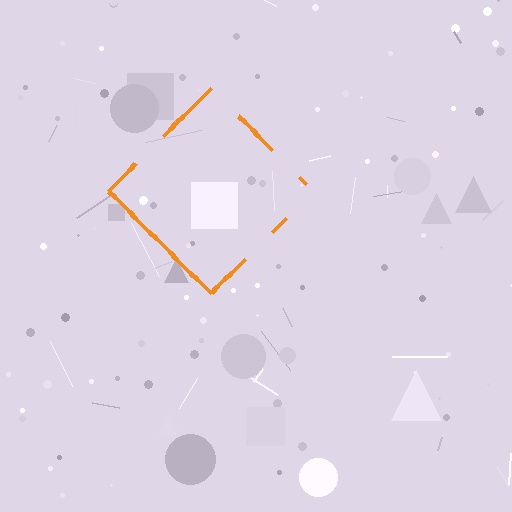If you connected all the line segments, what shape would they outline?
They would outline a diamond.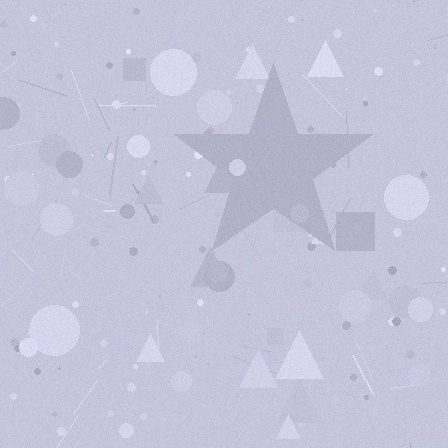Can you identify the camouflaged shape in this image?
The camouflaged shape is a star.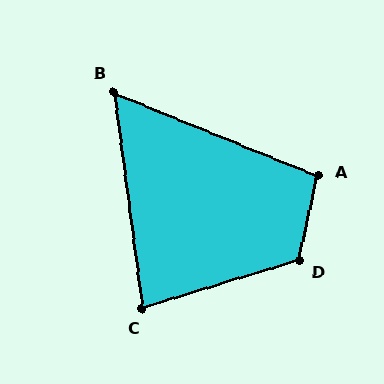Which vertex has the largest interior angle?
D, at approximately 120 degrees.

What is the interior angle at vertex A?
Approximately 99 degrees (obtuse).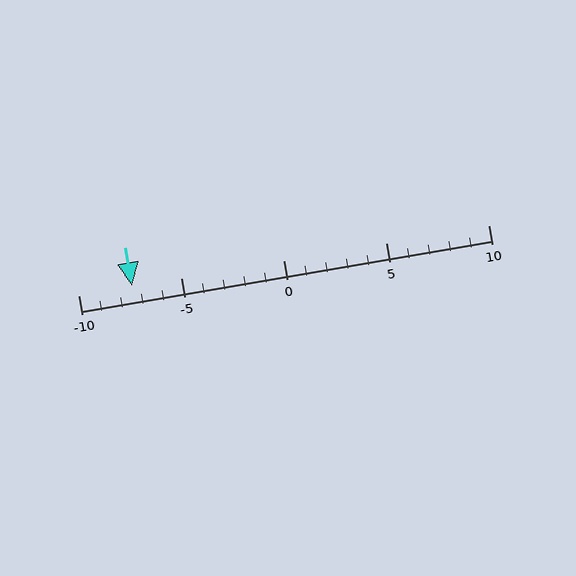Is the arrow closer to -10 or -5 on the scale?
The arrow is closer to -5.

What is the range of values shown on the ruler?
The ruler shows values from -10 to 10.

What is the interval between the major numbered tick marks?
The major tick marks are spaced 5 units apart.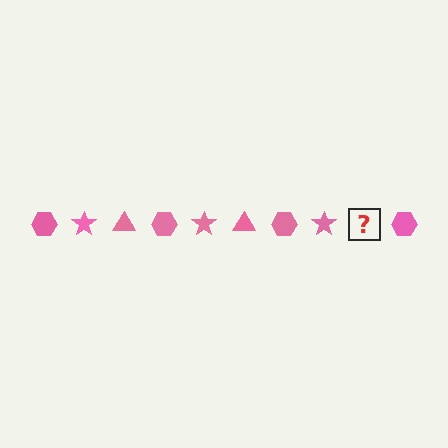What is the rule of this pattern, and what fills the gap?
The rule is that the pattern cycles through hexagon, star, triangle shapes in pink. The gap should be filled with a pink triangle.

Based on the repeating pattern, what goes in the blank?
The blank should be a pink triangle.